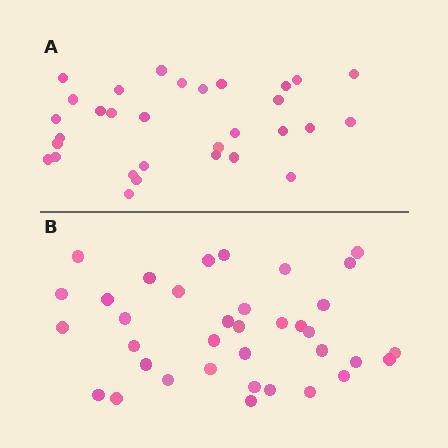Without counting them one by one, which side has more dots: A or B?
Region B (the bottom region) has more dots.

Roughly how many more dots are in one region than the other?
Region B has about 5 more dots than region A.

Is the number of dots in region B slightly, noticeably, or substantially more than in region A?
Region B has only slightly more — the two regions are fairly close. The ratio is roughly 1.2 to 1.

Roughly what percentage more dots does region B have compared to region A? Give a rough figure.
About 15% more.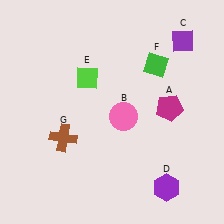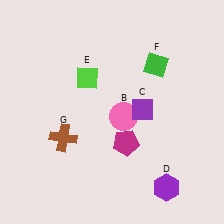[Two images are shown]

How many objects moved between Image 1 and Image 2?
2 objects moved between the two images.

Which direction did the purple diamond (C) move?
The purple diamond (C) moved down.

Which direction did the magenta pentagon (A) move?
The magenta pentagon (A) moved left.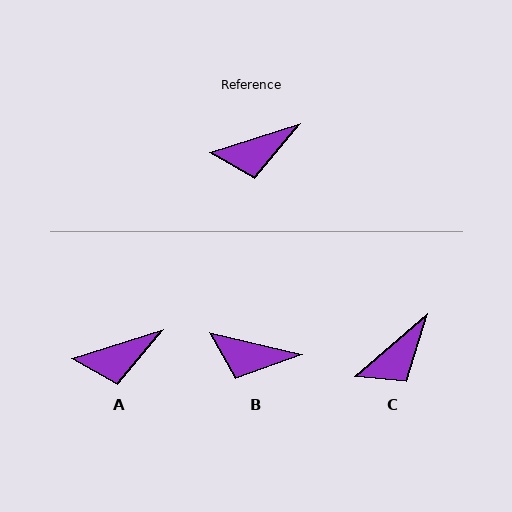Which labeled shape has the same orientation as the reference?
A.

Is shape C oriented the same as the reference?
No, it is off by about 23 degrees.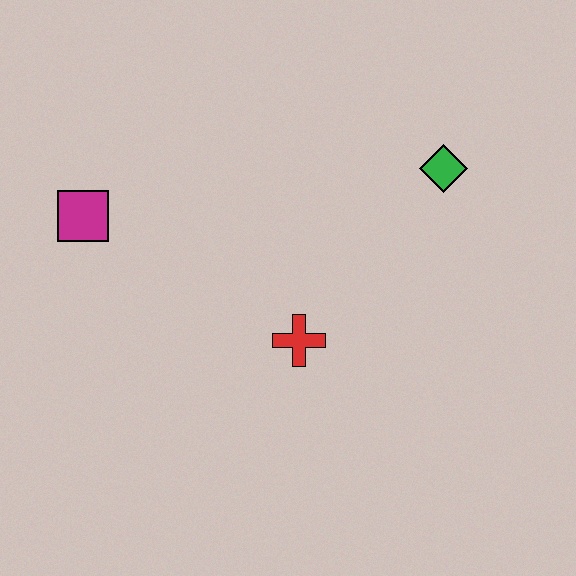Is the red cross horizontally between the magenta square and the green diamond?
Yes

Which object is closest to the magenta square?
The red cross is closest to the magenta square.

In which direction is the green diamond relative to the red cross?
The green diamond is above the red cross.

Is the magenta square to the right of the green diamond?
No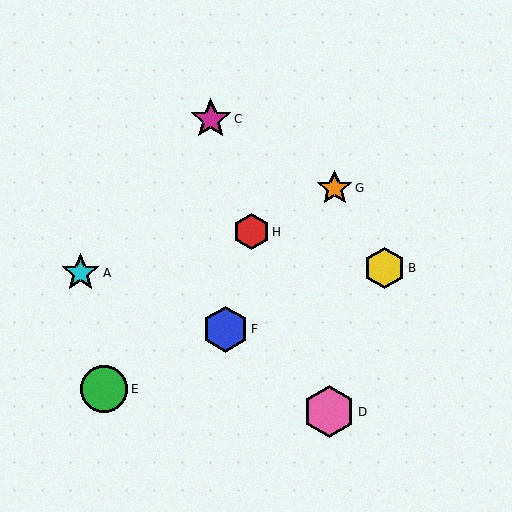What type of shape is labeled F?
Shape F is a blue hexagon.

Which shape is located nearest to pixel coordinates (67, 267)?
The cyan star (labeled A) at (80, 273) is nearest to that location.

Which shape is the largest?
The pink hexagon (labeled D) is the largest.